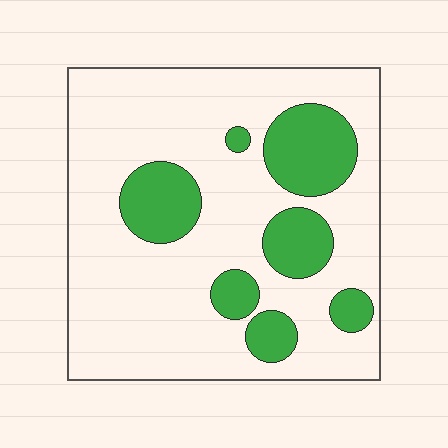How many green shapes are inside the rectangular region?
7.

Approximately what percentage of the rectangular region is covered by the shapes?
Approximately 25%.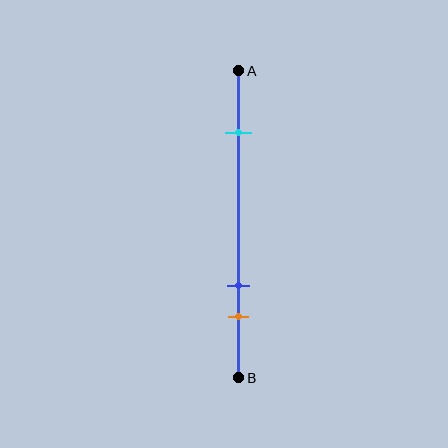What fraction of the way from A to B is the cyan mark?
The cyan mark is approximately 20% (0.2) of the way from A to B.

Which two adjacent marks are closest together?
The blue and orange marks are the closest adjacent pair.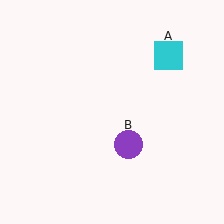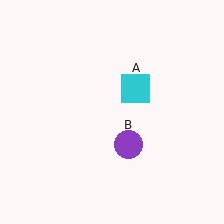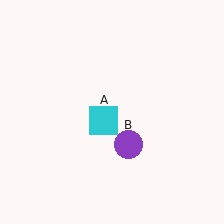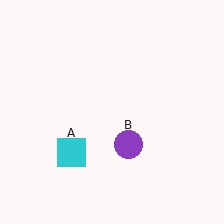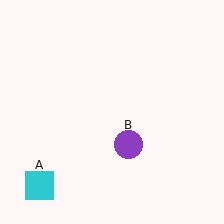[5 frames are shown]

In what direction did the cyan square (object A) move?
The cyan square (object A) moved down and to the left.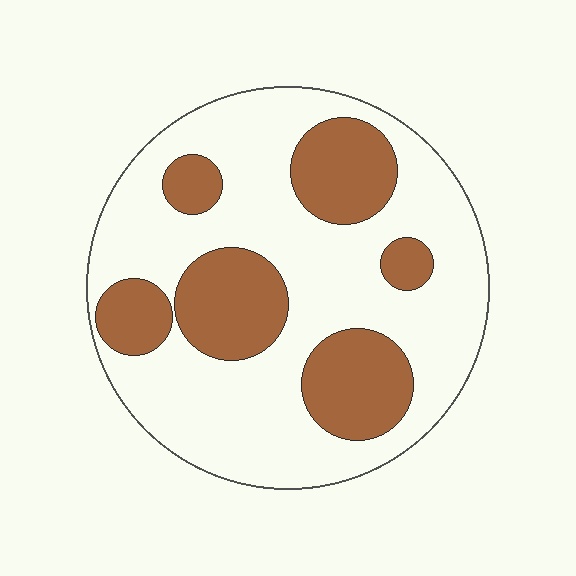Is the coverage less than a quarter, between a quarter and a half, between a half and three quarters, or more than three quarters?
Between a quarter and a half.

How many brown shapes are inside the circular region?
6.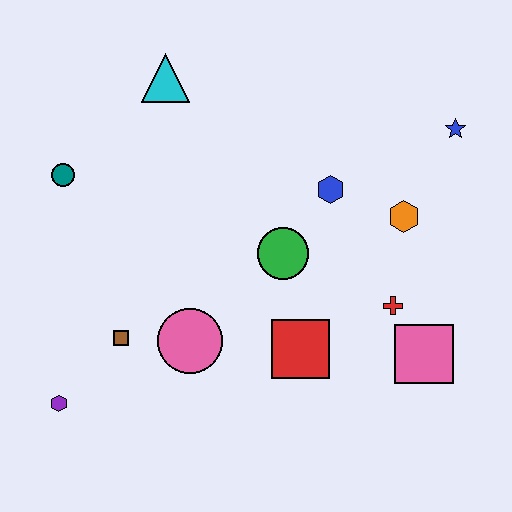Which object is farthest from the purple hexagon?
The blue star is farthest from the purple hexagon.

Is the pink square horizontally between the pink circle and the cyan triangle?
No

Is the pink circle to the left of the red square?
Yes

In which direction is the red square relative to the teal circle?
The red square is to the right of the teal circle.